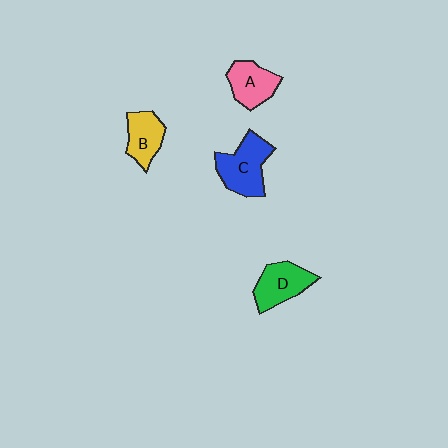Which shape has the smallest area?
Shape B (yellow).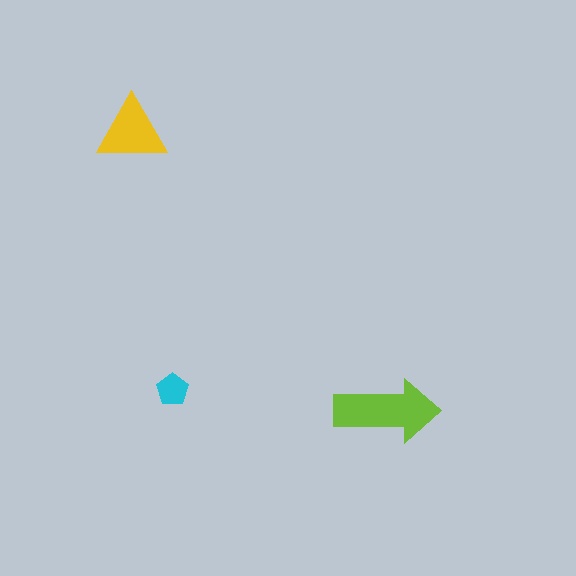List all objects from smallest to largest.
The cyan pentagon, the yellow triangle, the lime arrow.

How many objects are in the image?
There are 3 objects in the image.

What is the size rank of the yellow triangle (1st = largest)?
2nd.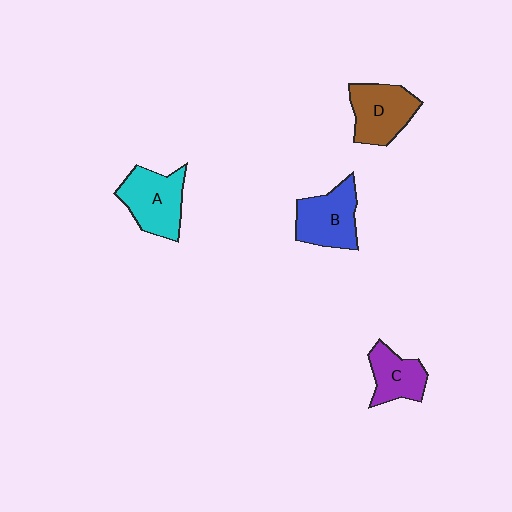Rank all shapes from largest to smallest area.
From largest to smallest: A (cyan), D (brown), B (blue), C (purple).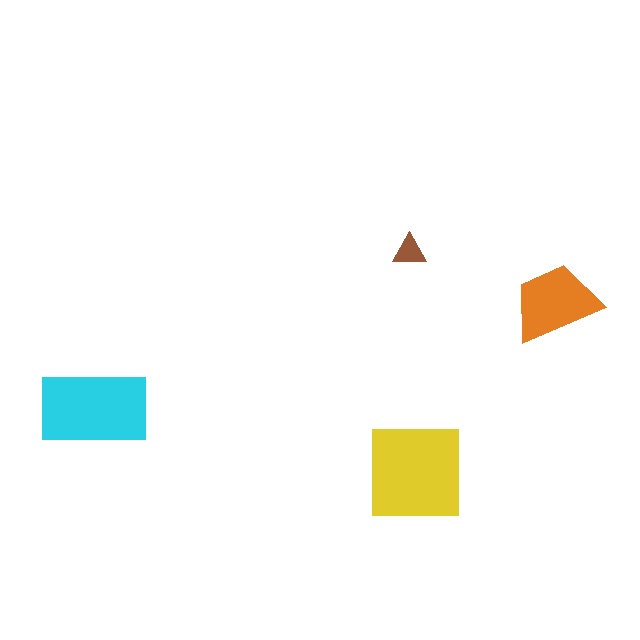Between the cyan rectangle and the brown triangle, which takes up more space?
The cyan rectangle.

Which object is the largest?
The yellow square.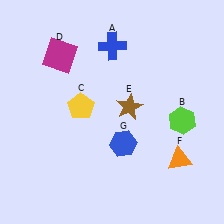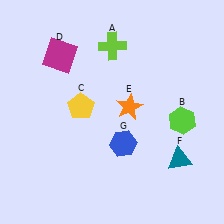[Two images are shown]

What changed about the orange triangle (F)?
In Image 1, F is orange. In Image 2, it changed to teal.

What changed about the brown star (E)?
In Image 1, E is brown. In Image 2, it changed to orange.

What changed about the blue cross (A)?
In Image 1, A is blue. In Image 2, it changed to lime.